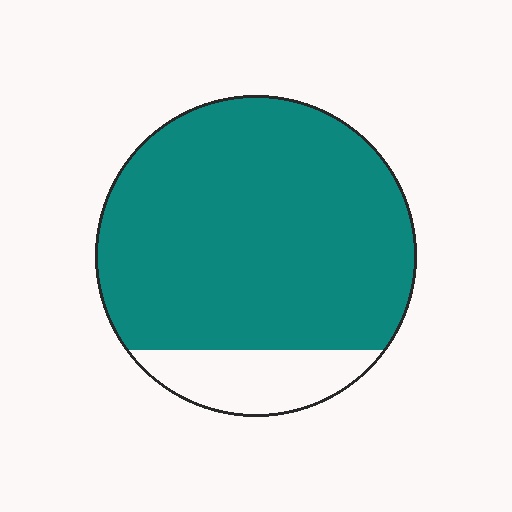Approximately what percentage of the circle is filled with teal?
Approximately 85%.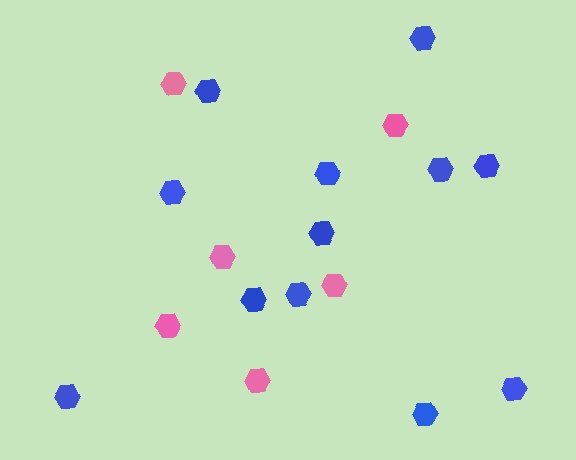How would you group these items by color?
There are 2 groups: one group of pink hexagons (6) and one group of blue hexagons (12).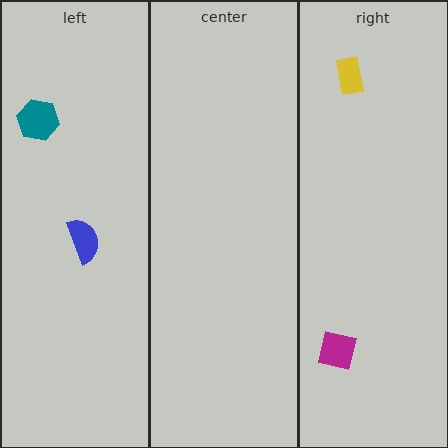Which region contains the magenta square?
The right region.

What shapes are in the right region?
The magenta square, the yellow rectangle.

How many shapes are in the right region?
2.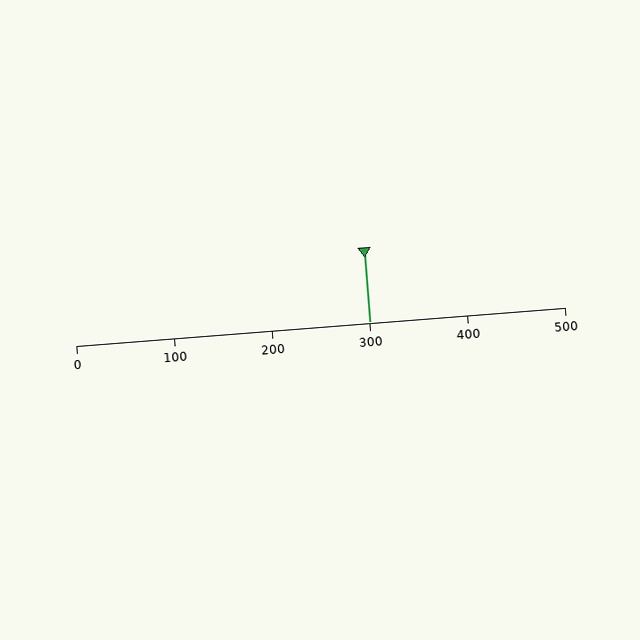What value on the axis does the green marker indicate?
The marker indicates approximately 300.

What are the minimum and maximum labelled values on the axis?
The axis runs from 0 to 500.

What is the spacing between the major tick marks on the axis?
The major ticks are spaced 100 apart.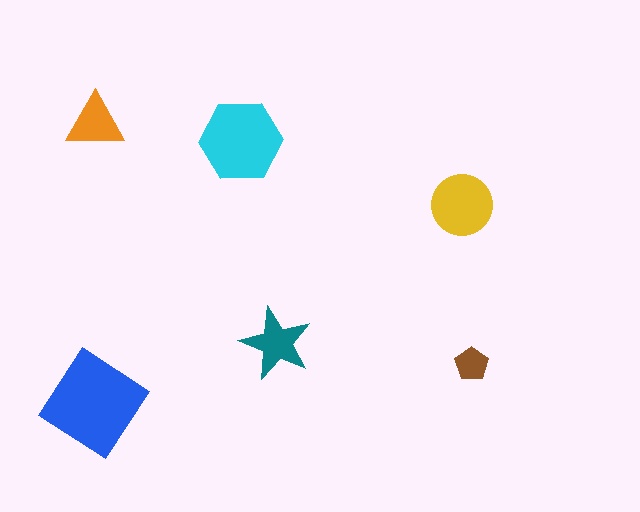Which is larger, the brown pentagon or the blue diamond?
The blue diamond.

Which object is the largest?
The blue diamond.